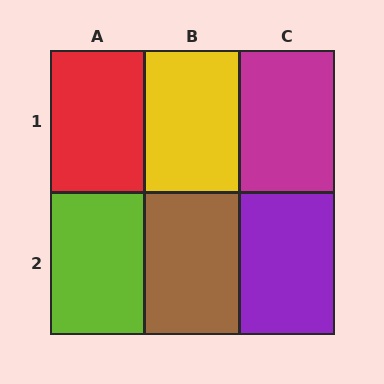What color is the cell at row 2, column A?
Lime.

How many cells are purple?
1 cell is purple.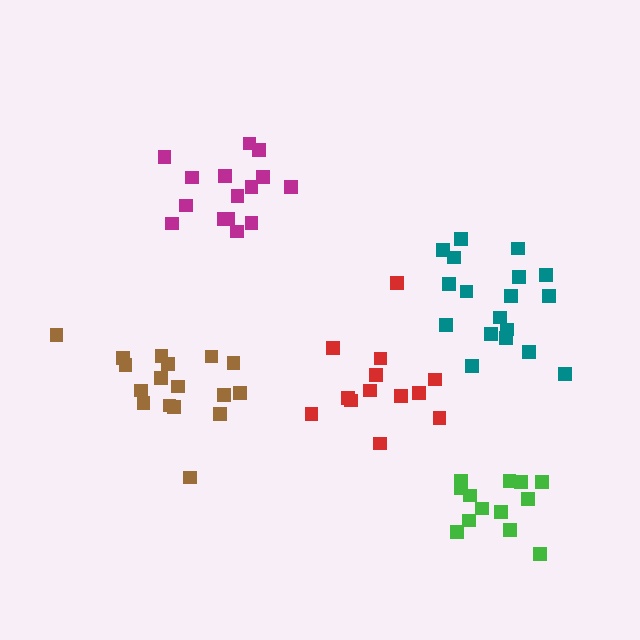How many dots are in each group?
Group 1: 15 dots, Group 2: 17 dots, Group 3: 13 dots, Group 4: 13 dots, Group 5: 18 dots (76 total).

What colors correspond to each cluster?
The clusters are colored: magenta, brown, red, green, teal.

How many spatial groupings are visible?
There are 5 spatial groupings.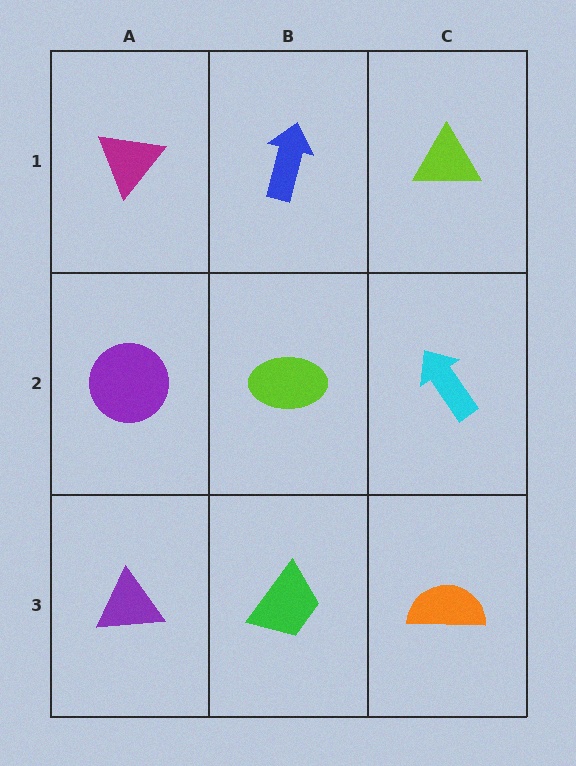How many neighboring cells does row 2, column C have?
3.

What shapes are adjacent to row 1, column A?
A purple circle (row 2, column A), a blue arrow (row 1, column B).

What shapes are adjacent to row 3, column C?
A cyan arrow (row 2, column C), a green trapezoid (row 3, column B).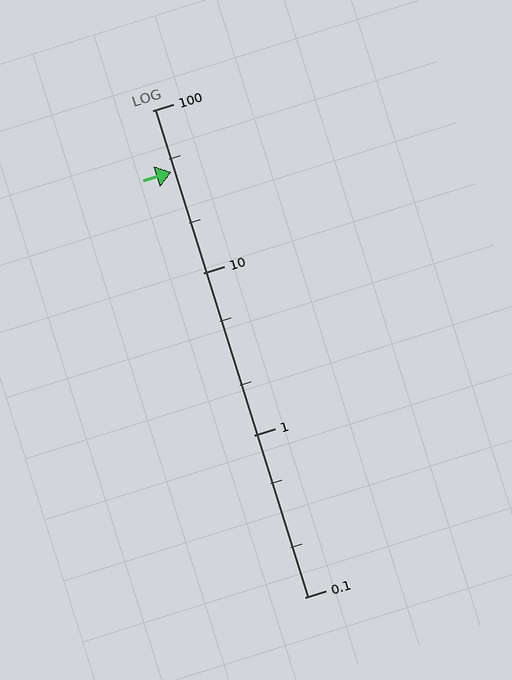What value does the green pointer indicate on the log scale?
The pointer indicates approximately 42.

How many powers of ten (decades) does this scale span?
The scale spans 3 decades, from 0.1 to 100.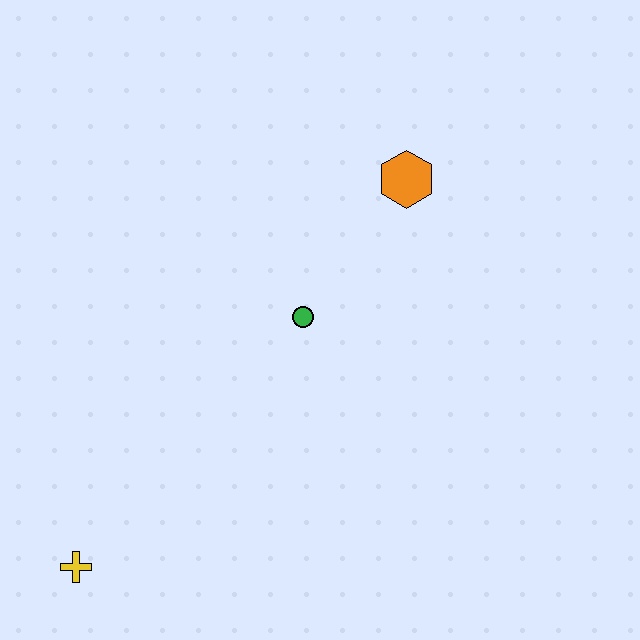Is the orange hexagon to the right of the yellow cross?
Yes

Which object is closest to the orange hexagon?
The green circle is closest to the orange hexagon.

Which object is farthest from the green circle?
The yellow cross is farthest from the green circle.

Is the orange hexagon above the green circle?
Yes